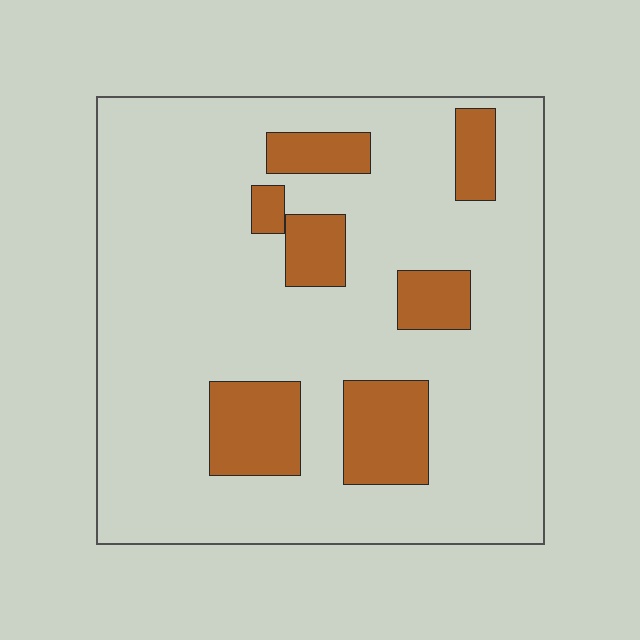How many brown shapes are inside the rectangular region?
7.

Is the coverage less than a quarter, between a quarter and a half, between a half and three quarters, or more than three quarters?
Less than a quarter.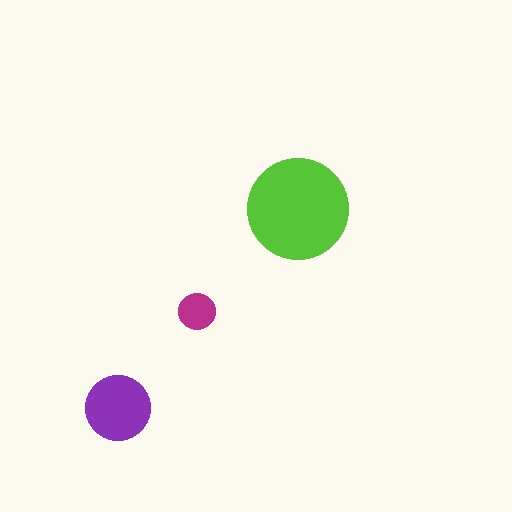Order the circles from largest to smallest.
the lime one, the purple one, the magenta one.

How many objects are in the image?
There are 3 objects in the image.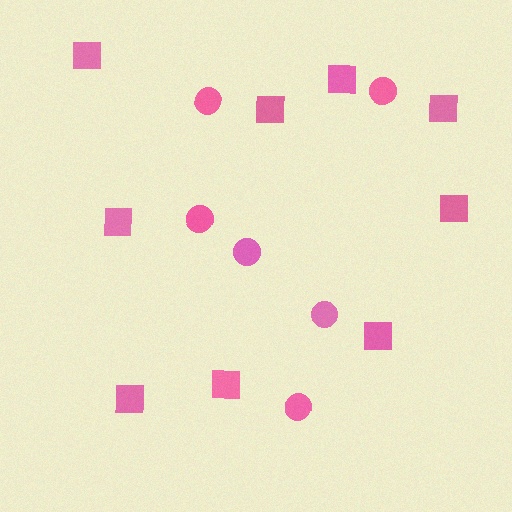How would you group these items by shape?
There are 2 groups: one group of squares (9) and one group of circles (6).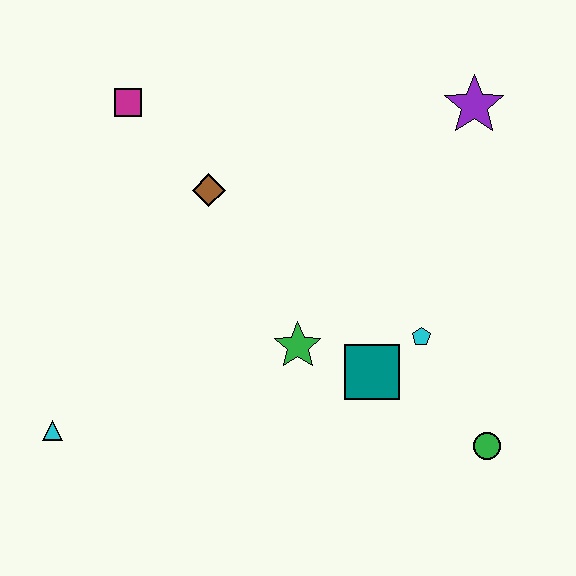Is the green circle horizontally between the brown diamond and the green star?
No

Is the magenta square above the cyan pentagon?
Yes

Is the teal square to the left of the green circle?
Yes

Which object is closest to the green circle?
The cyan pentagon is closest to the green circle.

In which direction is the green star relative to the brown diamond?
The green star is below the brown diamond.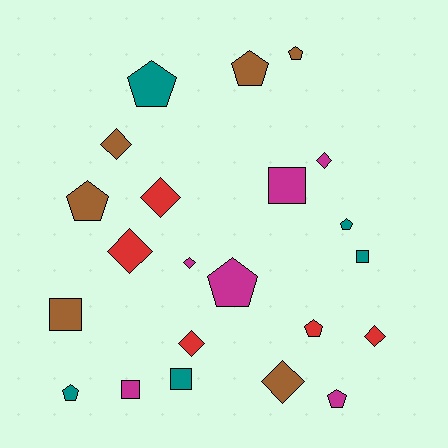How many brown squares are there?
There is 1 brown square.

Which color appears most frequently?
Brown, with 6 objects.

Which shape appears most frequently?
Pentagon, with 9 objects.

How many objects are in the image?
There are 22 objects.